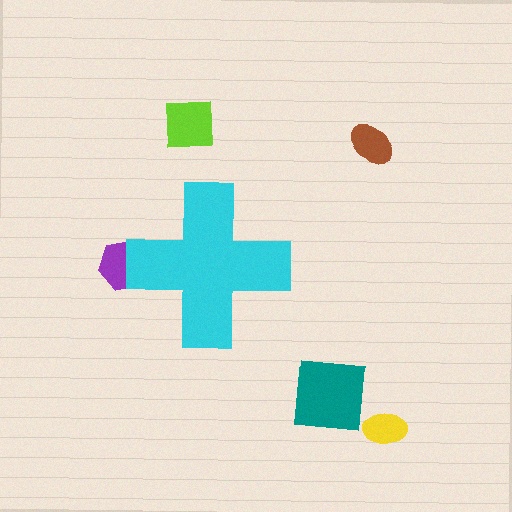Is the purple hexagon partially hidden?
Yes, the purple hexagon is partially hidden behind the cyan cross.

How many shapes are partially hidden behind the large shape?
1 shape is partially hidden.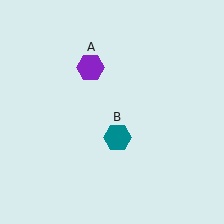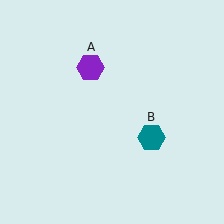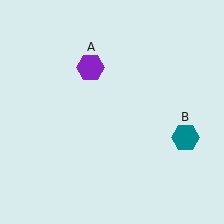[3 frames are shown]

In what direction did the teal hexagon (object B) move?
The teal hexagon (object B) moved right.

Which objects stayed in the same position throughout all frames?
Purple hexagon (object A) remained stationary.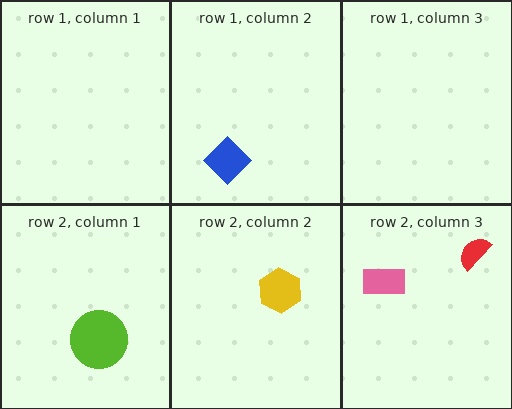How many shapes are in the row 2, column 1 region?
1.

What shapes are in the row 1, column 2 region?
The blue diamond.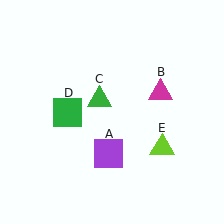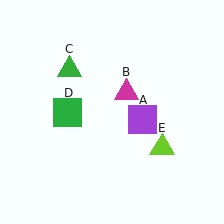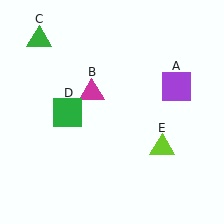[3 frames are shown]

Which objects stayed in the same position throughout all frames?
Green square (object D) and lime triangle (object E) remained stationary.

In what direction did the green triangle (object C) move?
The green triangle (object C) moved up and to the left.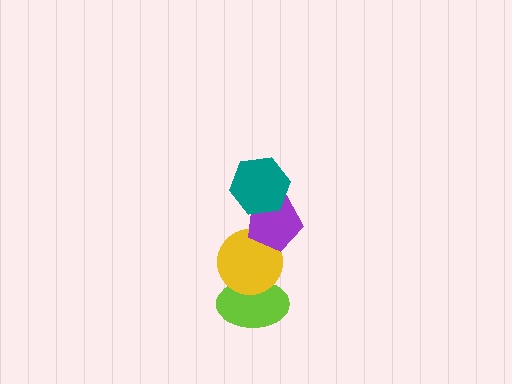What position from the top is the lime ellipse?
The lime ellipse is 4th from the top.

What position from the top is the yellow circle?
The yellow circle is 3rd from the top.